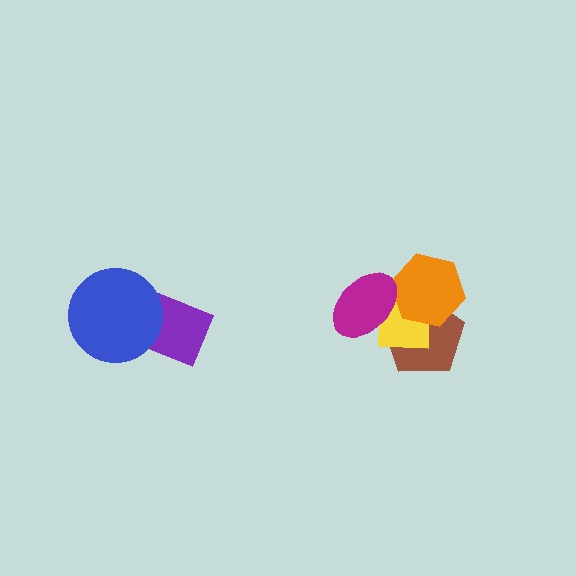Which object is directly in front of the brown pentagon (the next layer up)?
The yellow square is directly in front of the brown pentagon.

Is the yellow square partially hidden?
Yes, it is partially covered by another shape.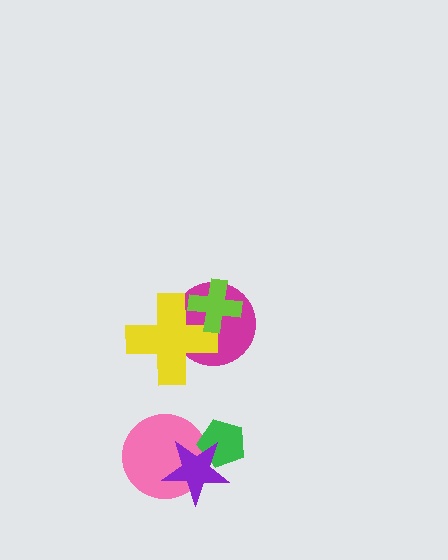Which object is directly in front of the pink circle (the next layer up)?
The green pentagon is directly in front of the pink circle.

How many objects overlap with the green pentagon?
2 objects overlap with the green pentagon.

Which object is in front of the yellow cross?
The lime cross is in front of the yellow cross.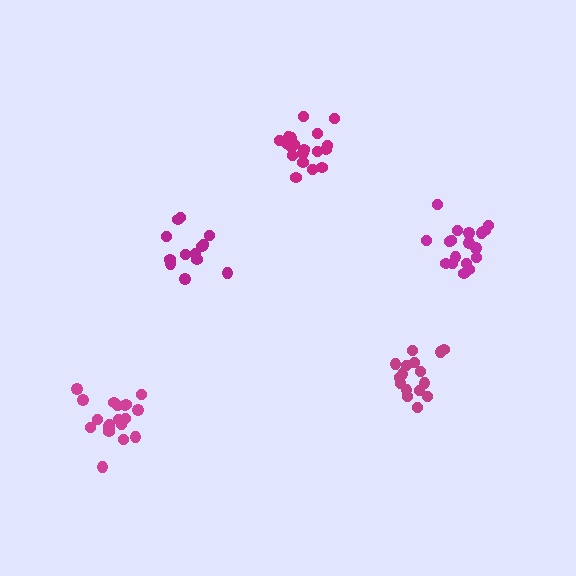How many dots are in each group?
Group 1: 19 dots, Group 2: 19 dots, Group 3: 18 dots, Group 4: 13 dots, Group 5: 16 dots (85 total).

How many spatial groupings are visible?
There are 5 spatial groupings.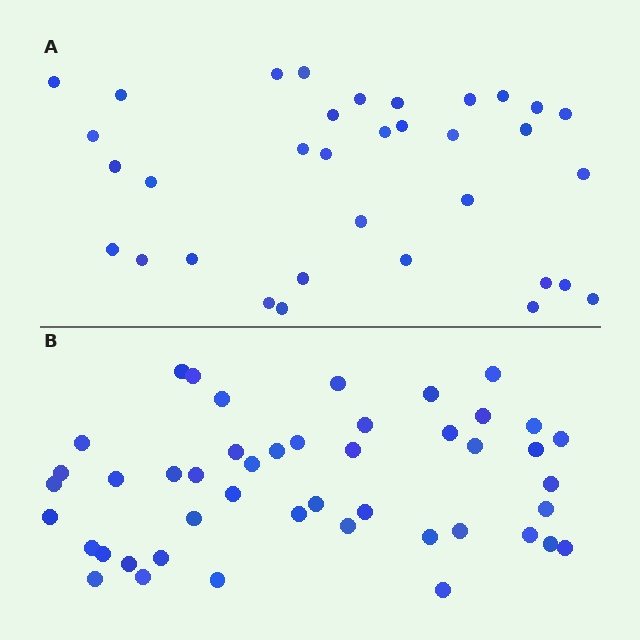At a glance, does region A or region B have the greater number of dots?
Region B (the bottom region) has more dots.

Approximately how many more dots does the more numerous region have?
Region B has roughly 12 or so more dots than region A.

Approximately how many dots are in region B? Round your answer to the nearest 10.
About 50 dots. (The exact count is 46, which rounds to 50.)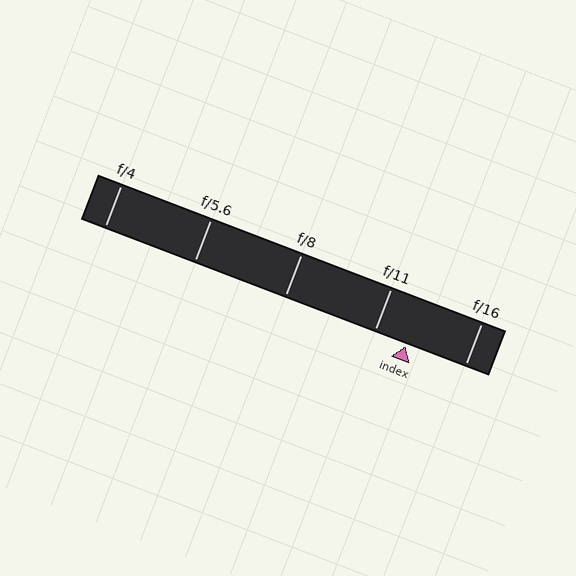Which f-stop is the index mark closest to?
The index mark is closest to f/11.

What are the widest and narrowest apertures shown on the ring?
The widest aperture shown is f/4 and the narrowest is f/16.